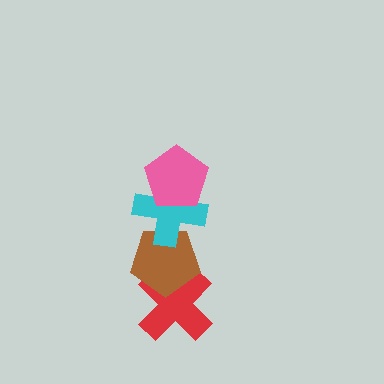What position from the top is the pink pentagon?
The pink pentagon is 1st from the top.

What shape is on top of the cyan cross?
The pink pentagon is on top of the cyan cross.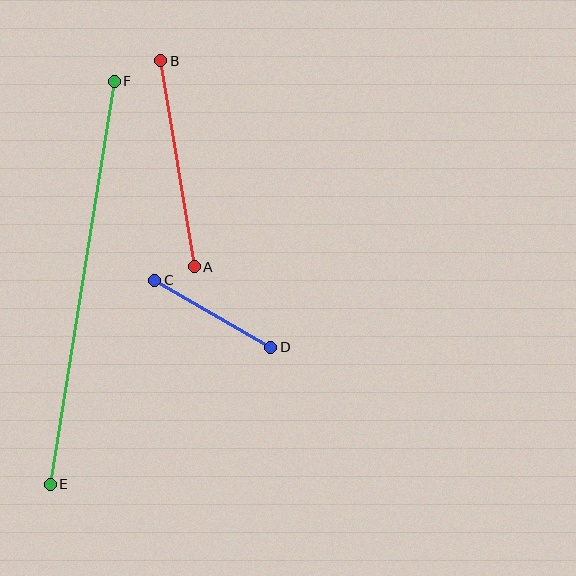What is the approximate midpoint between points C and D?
The midpoint is at approximately (213, 314) pixels.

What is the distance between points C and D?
The distance is approximately 134 pixels.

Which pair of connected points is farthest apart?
Points E and F are farthest apart.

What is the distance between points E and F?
The distance is approximately 408 pixels.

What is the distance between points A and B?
The distance is approximately 209 pixels.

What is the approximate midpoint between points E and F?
The midpoint is at approximately (82, 283) pixels.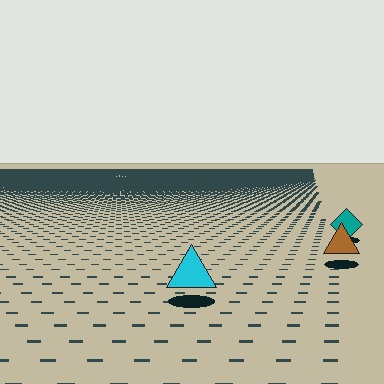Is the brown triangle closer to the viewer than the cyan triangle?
No. The cyan triangle is closer — you can tell from the texture gradient: the ground texture is coarser near it.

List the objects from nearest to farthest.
From nearest to farthest: the cyan triangle, the brown triangle, the teal diamond.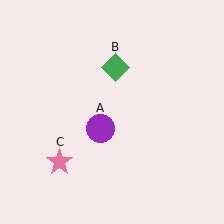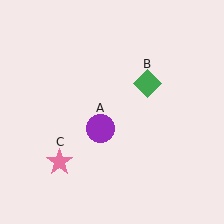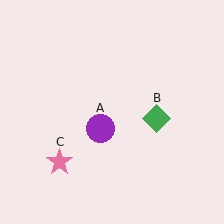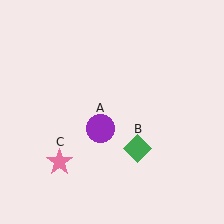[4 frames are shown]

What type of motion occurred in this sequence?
The green diamond (object B) rotated clockwise around the center of the scene.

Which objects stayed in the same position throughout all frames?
Purple circle (object A) and pink star (object C) remained stationary.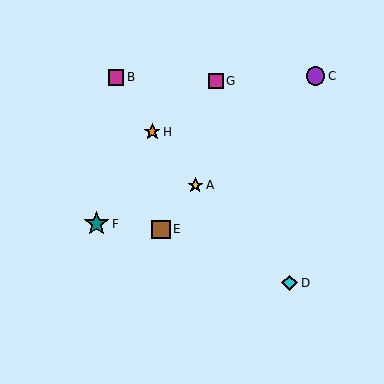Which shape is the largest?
The teal star (labeled F) is the largest.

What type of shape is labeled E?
Shape E is a brown square.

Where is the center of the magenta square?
The center of the magenta square is at (216, 81).